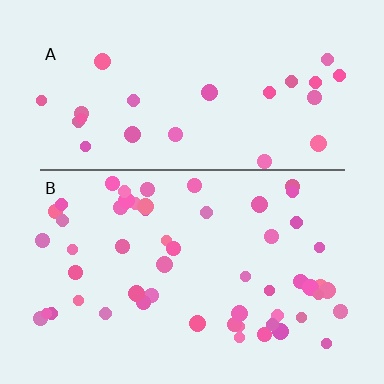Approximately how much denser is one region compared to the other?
Approximately 2.2× — region B over region A.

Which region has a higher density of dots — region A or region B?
B (the bottom).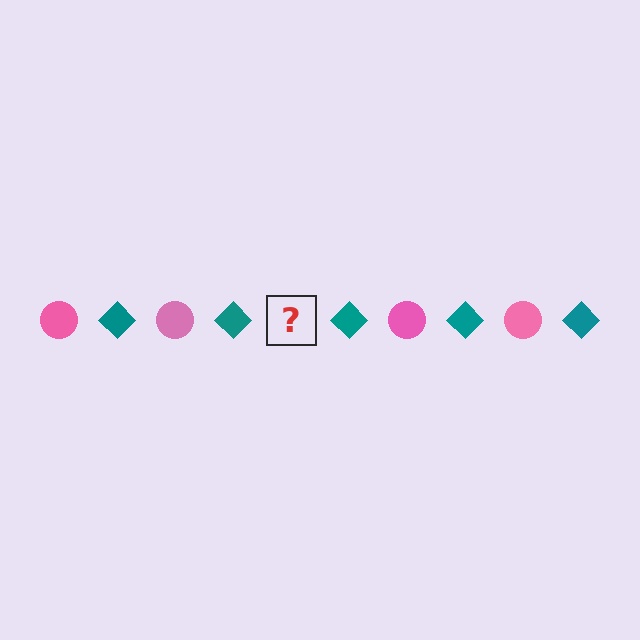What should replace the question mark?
The question mark should be replaced with a pink circle.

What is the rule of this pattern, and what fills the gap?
The rule is that the pattern alternates between pink circle and teal diamond. The gap should be filled with a pink circle.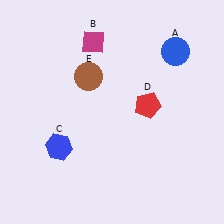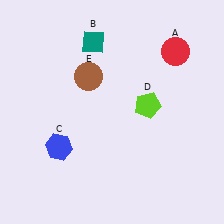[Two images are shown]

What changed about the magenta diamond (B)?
In Image 1, B is magenta. In Image 2, it changed to teal.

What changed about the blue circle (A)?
In Image 1, A is blue. In Image 2, it changed to red.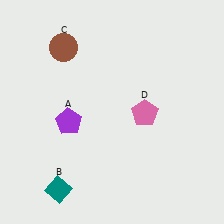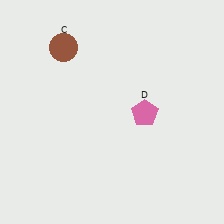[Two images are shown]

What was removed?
The teal diamond (B), the purple pentagon (A) were removed in Image 2.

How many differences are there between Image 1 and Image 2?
There are 2 differences between the two images.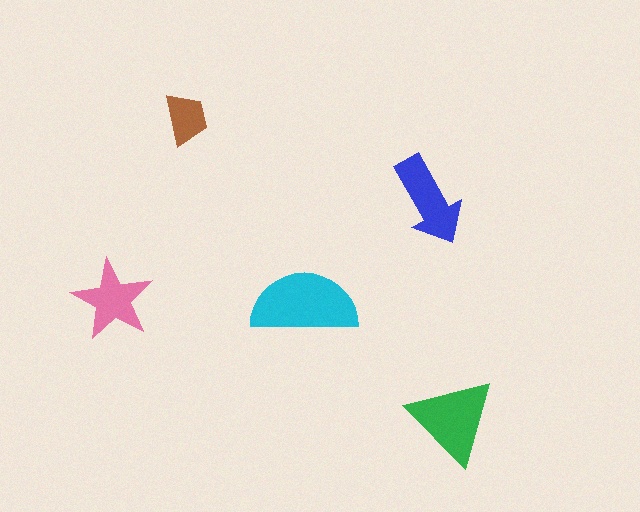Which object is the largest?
The cyan semicircle.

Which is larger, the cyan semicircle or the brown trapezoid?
The cyan semicircle.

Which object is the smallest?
The brown trapezoid.